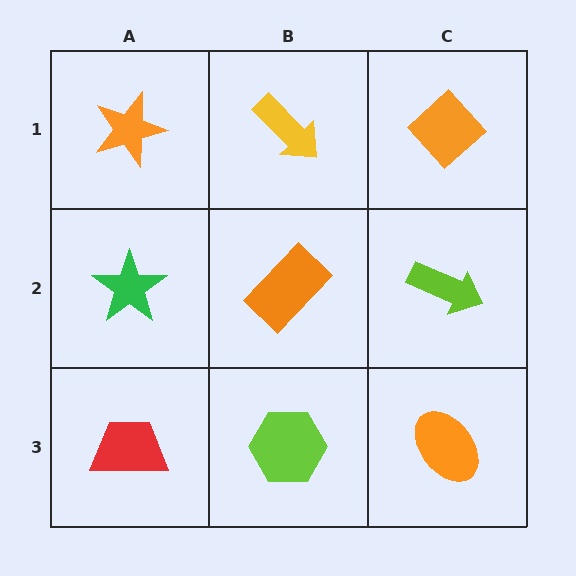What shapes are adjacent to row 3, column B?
An orange rectangle (row 2, column B), a red trapezoid (row 3, column A), an orange ellipse (row 3, column C).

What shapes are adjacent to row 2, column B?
A yellow arrow (row 1, column B), a lime hexagon (row 3, column B), a green star (row 2, column A), a lime arrow (row 2, column C).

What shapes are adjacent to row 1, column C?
A lime arrow (row 2, column C), a yellow arrow (row 1, column B).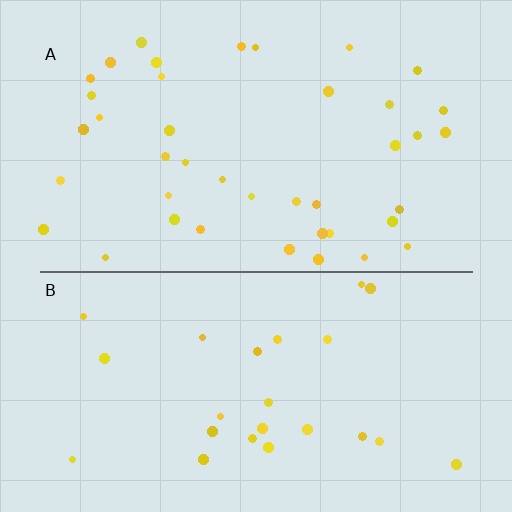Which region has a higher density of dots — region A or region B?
A (the top).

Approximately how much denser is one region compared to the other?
Approximately 1.7× — region A over region B.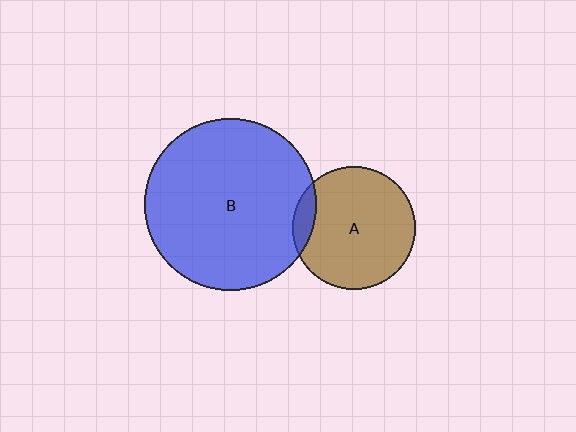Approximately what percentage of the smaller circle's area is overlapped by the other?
Approximately 10%.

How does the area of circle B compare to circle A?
Approximately 1.9 times.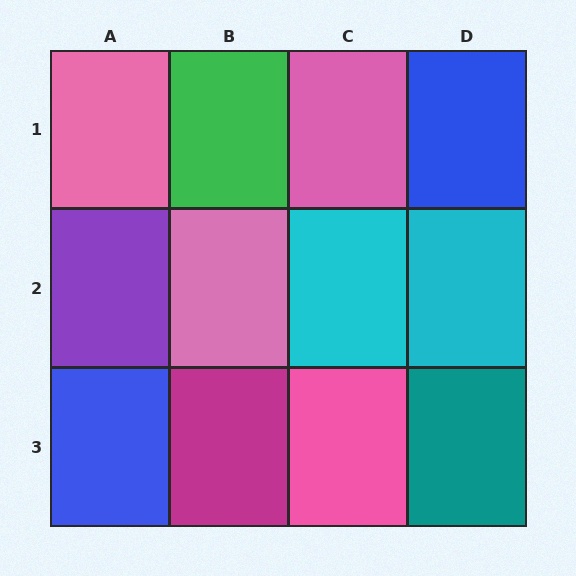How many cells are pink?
4 cells are pink.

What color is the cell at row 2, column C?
Cyan.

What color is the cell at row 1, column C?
Pink.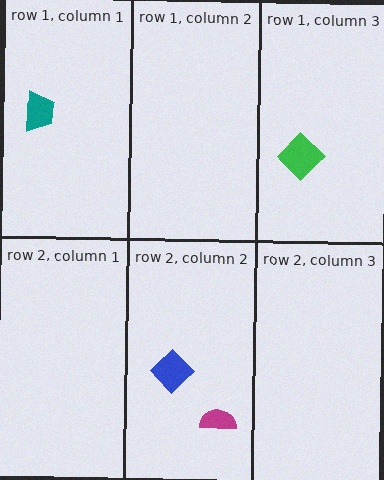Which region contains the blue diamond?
The row 2, column 2 region.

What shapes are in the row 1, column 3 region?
The green diamond.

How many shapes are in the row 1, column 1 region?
1.